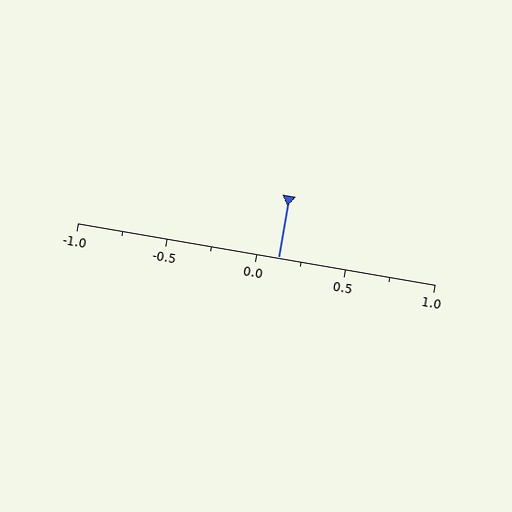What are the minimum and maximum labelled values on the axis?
The axis runs from -1.0 to 1.0.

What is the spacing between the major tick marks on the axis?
The major ticks are spaced 0.5 apart.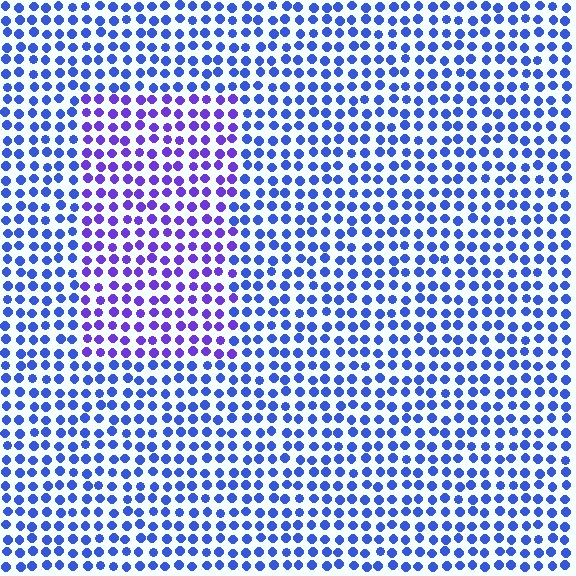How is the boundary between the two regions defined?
The boundary is defined purely by a slight shift in hue (about 34 degrees). Spacing, size, and orientation are identical on both sides.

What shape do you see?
I see a rectangle.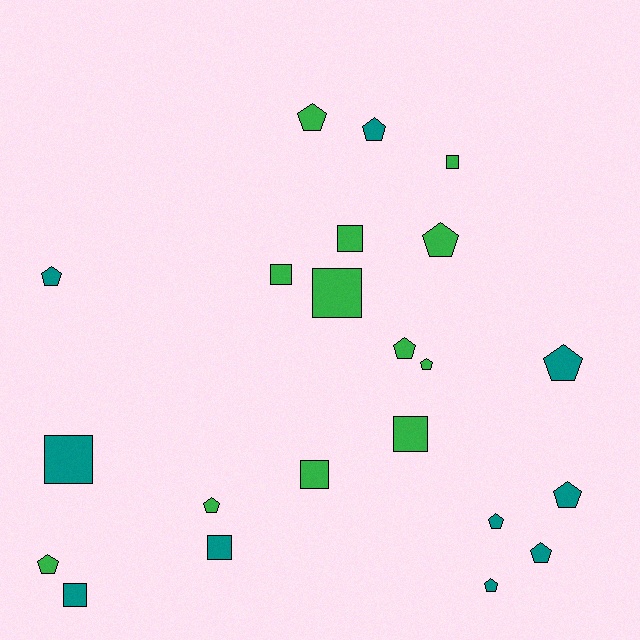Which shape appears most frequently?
Pentagon, with 13 objects.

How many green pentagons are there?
There are 6 green pentagons.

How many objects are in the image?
There are 22 objects.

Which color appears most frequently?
Green, with 12 objects.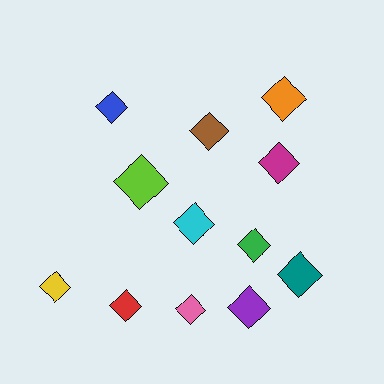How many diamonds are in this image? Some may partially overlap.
There are 12 diamonds.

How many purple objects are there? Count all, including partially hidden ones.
There is 1 purple object.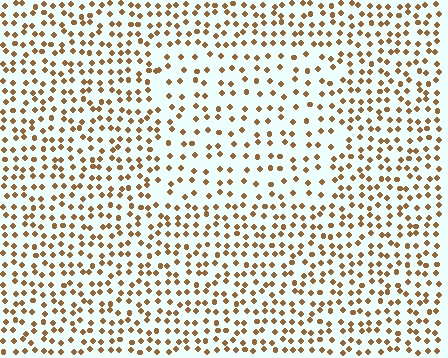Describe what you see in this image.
The image contains small brown elements arranged at two different densities. A rectangle-shaped region is visible where the elements are less densely packed than the surrounding area.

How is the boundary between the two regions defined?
The boundary is defined by a change in element density (approximately 1.7x ratio). All elements are the same color, size, and shape.